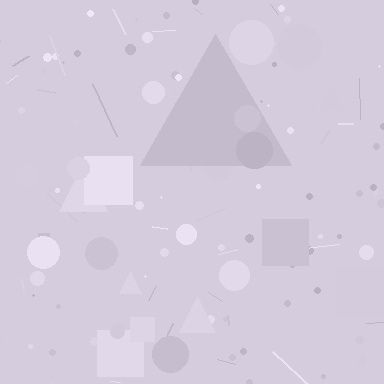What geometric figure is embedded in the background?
A triangle is embedded in the background.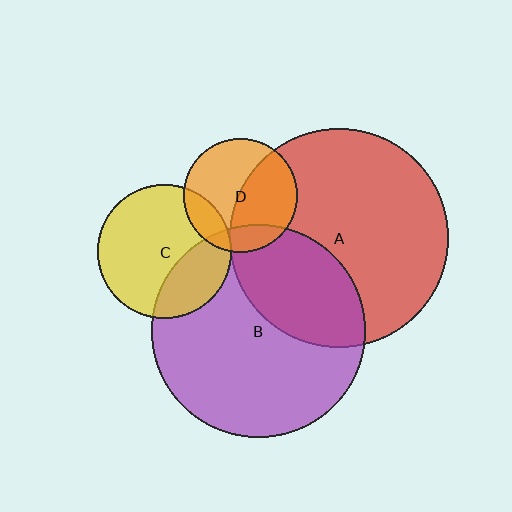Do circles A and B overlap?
Yes.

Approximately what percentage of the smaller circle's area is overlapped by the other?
Approximately 35%.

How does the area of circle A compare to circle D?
Approximately 3.7 times.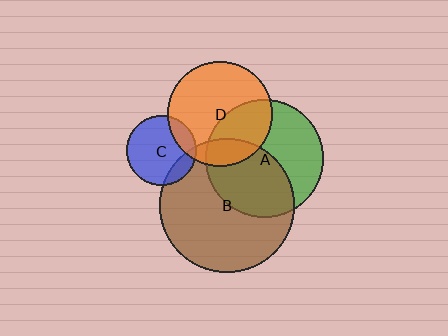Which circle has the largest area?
Circle B (brown).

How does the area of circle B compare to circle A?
Approximately 1.3 times.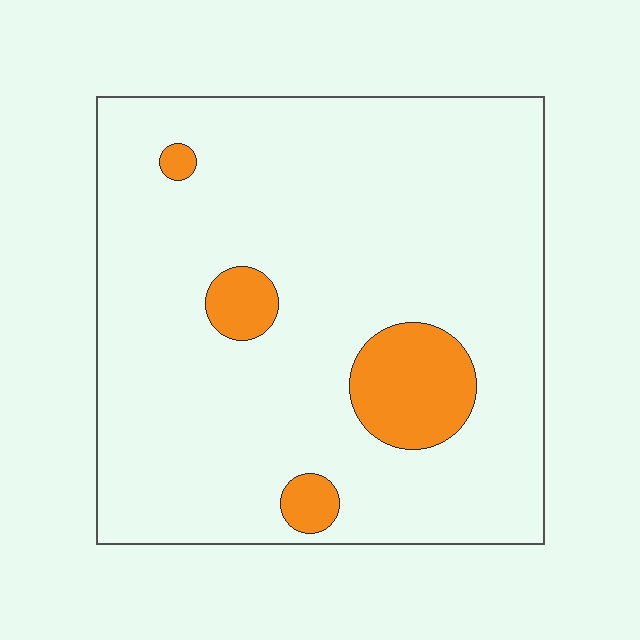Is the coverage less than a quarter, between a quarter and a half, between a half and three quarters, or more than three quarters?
Less than a quarter.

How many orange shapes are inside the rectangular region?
4.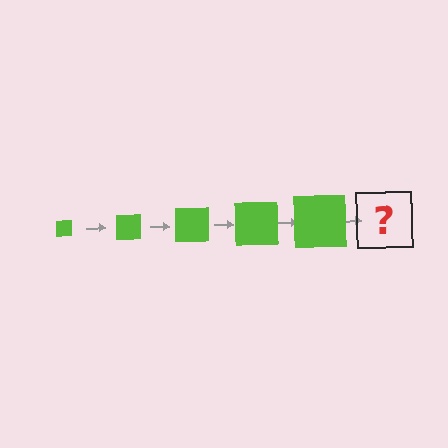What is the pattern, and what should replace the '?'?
The pattern is that the square gets progressively larger each step. The '?' should be a lime square, larger than the previous one.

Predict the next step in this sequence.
The next step is a lime square, larger than the previous one.